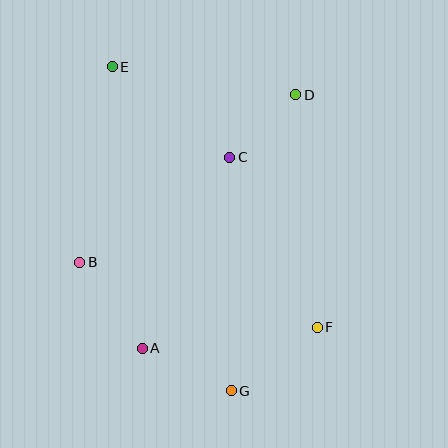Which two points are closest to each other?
Points C and D are closest to each other.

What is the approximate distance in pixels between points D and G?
The distance between D and G is approximately 303 pixels.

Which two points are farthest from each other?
Points E and G are farthest from each other.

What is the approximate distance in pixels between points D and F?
The distance between D and F is approximately 234 pixels.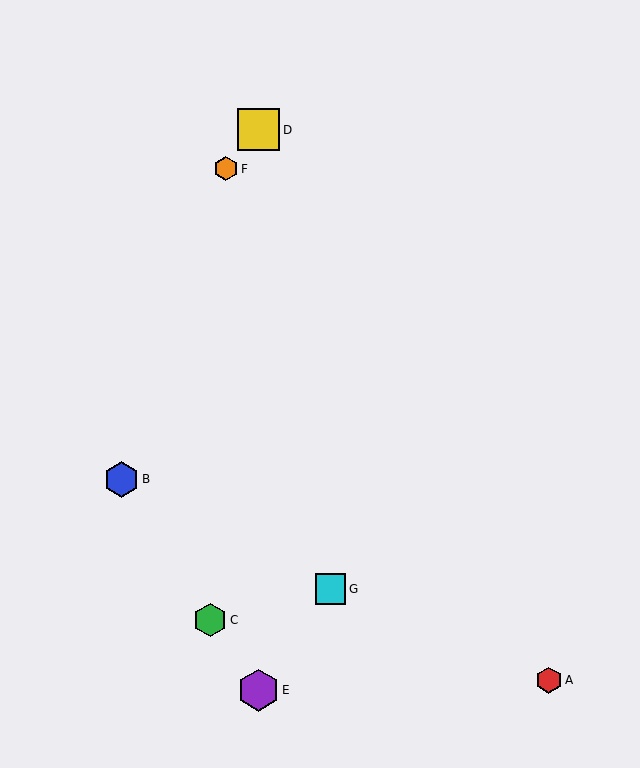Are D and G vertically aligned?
No, D is at x≈258 and G is at x≈331.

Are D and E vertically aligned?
Yes, both are at x≈258.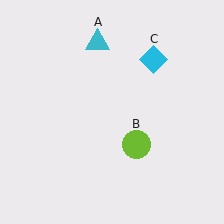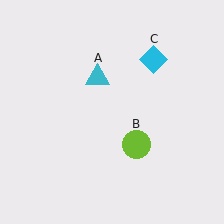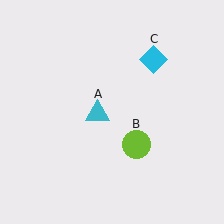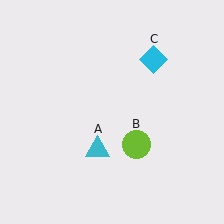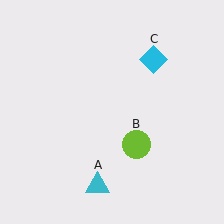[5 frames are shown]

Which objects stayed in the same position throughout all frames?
Lime circle (object B) and cyan diamond (object C) remained stationary.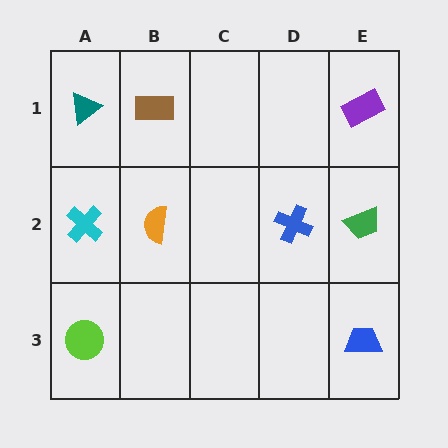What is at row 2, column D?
A blue cross.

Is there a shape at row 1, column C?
No, that cell is empty.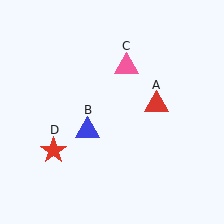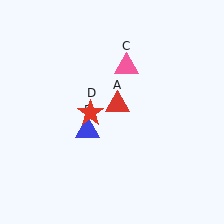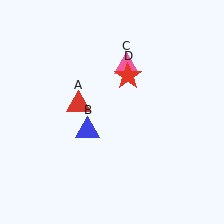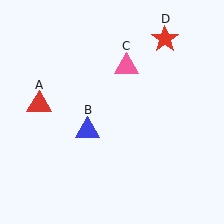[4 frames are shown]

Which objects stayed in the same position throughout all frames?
Blue triangle (object B) and pink triangle (object C) remained stationary.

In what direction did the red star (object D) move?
The red star (object D) moved up and to the right.